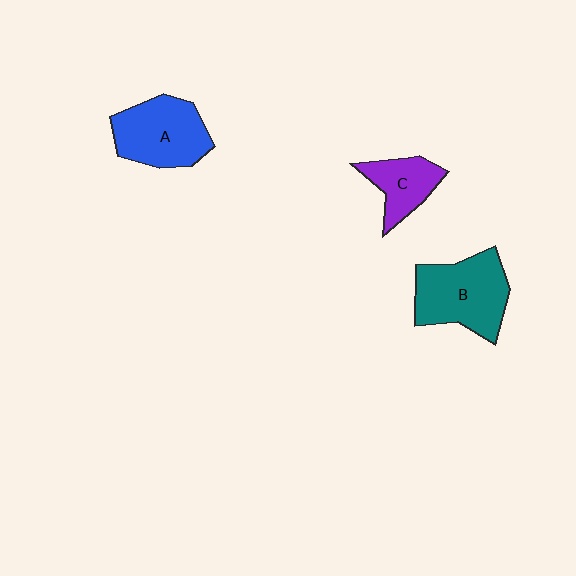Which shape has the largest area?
Shape B (teal).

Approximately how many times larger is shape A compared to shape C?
Approximately 1.6 times.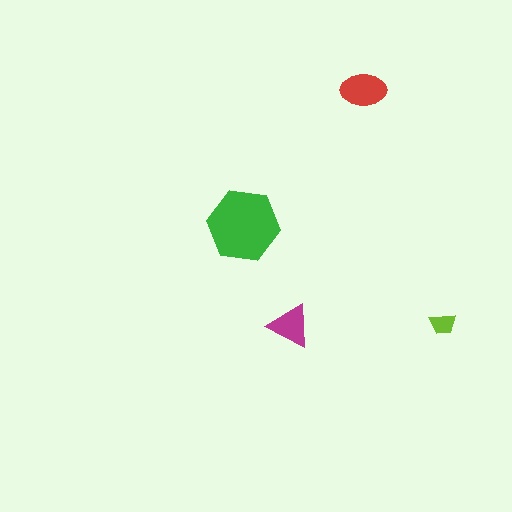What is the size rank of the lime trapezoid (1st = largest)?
4th.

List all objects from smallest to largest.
The lime trapezoid, the magenta triangle, the red ellipse, the green hexagon.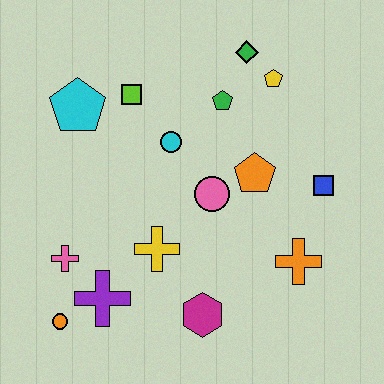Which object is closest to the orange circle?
The purple cross is closest to the orange circle.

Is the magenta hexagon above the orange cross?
No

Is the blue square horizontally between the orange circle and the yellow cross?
No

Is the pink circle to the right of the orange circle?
Yes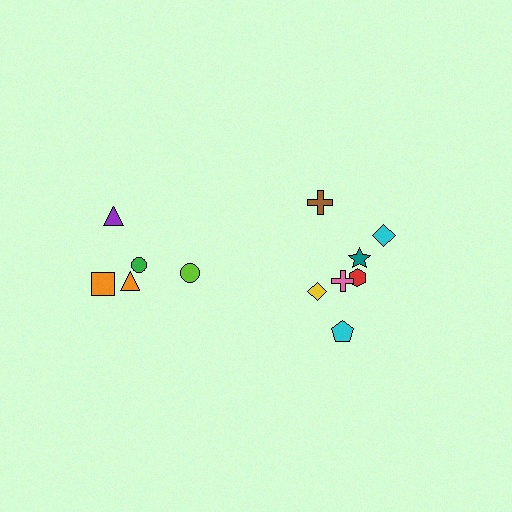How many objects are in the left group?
There are 5 objects.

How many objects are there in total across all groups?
There are 12 objects.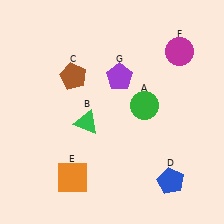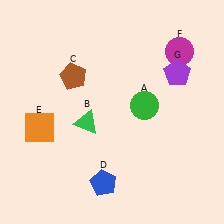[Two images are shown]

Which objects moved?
The objects that moved are: the blue pentagon (D), the orange square (E), the purple pentagon (G).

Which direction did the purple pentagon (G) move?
The purple pentagon (G) moved right.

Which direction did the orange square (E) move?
The orange square (E) moved up.